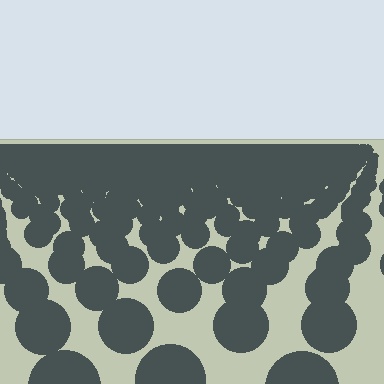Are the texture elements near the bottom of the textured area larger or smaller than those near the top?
Larger. Near the bottom, elements are closer to the viewer and appear at a bigger on-screen size.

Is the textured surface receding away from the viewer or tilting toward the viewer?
The surface is receding away from the viewer. Texture elements get smaller and denser toward the top.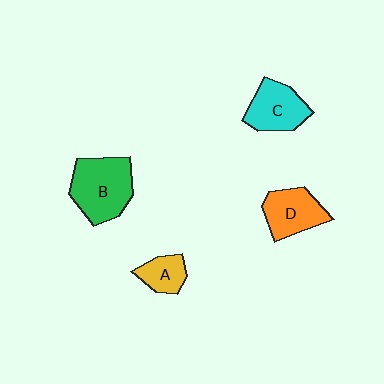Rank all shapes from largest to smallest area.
From largest to smallest: B (green), C (cyan), D (orange), A (yellow).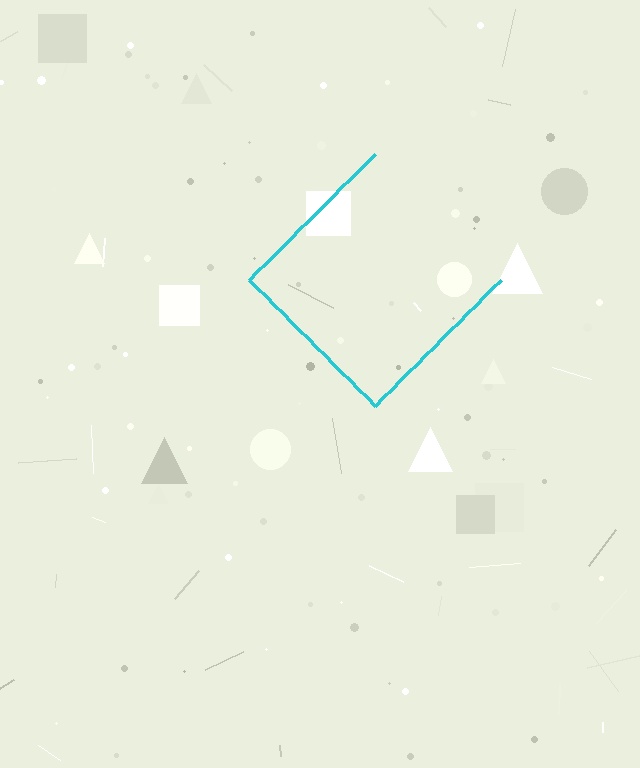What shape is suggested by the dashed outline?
The dashed outline suggests a diamond.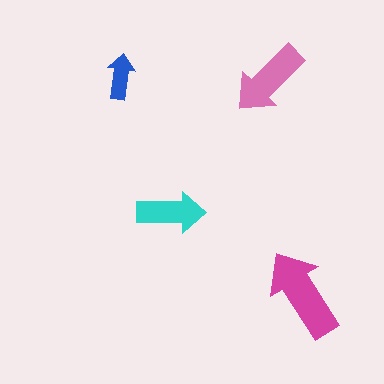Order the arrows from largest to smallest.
the magenta one, the pink one, the cyan one, the blue one.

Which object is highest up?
The blue arrow is topmost.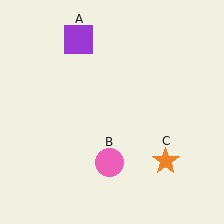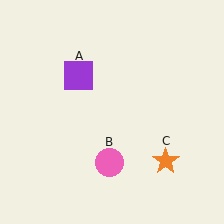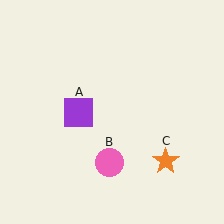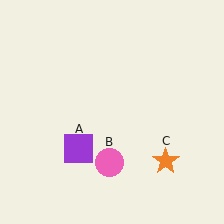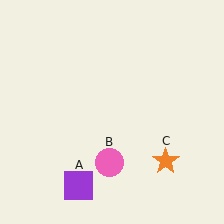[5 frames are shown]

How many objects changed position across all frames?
1 object changed position: purple square (object A).